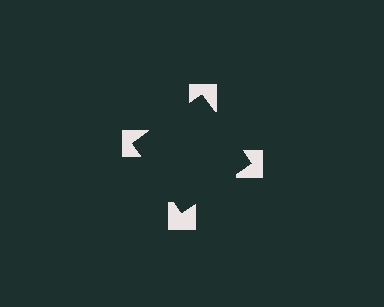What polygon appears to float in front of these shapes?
An illusory square — its edges are inferred from the aligned wedge cuts in the notched squares, not physically drawn.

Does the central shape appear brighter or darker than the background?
It typically appears slightly darker than the background, even though no actual brightness change is drawn.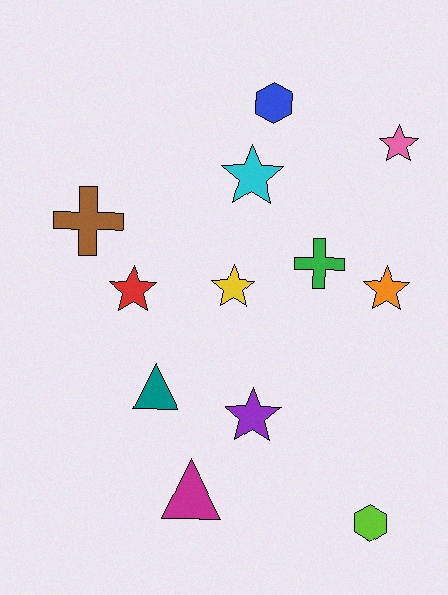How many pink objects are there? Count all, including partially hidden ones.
There is 1 pink object.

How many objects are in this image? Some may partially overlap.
There are 12 objects.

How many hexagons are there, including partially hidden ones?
There are 2 hexagons.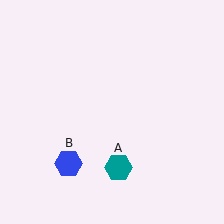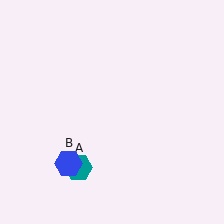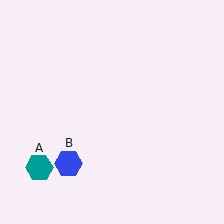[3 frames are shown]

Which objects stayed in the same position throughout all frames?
Blue hexagon (object B) remained stationary.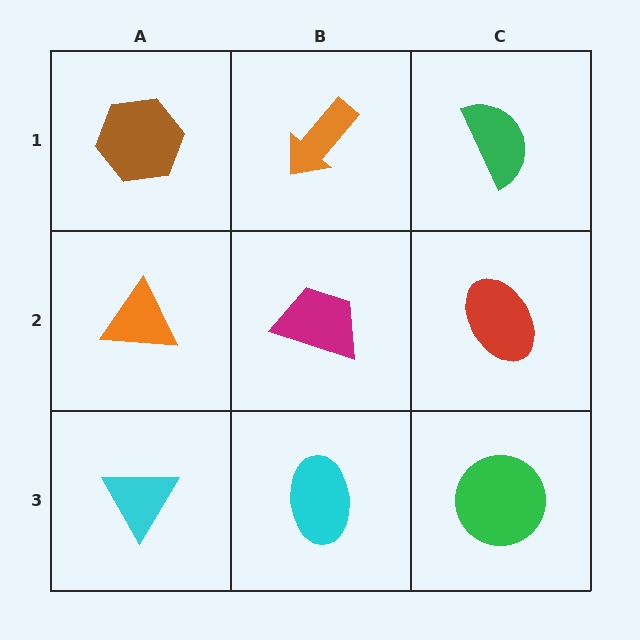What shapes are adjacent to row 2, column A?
A brown hexagon (row 1, column A), a cyan triangle (row 3, column A), a magenta trapezoid (row 2, column B).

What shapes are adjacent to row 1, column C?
A red ellipse (row 2, column C), an orange arrow (row 1, column B).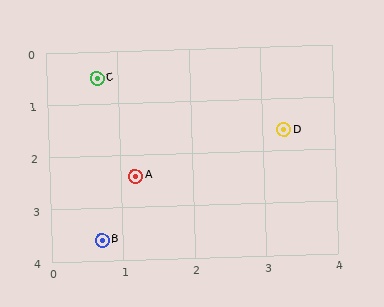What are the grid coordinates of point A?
Point A is at approximately (1.2, 2.4).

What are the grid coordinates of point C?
Point C is at approximately (0.7, 0.5).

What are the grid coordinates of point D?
Point D is at approximately (3.3, 1.6).